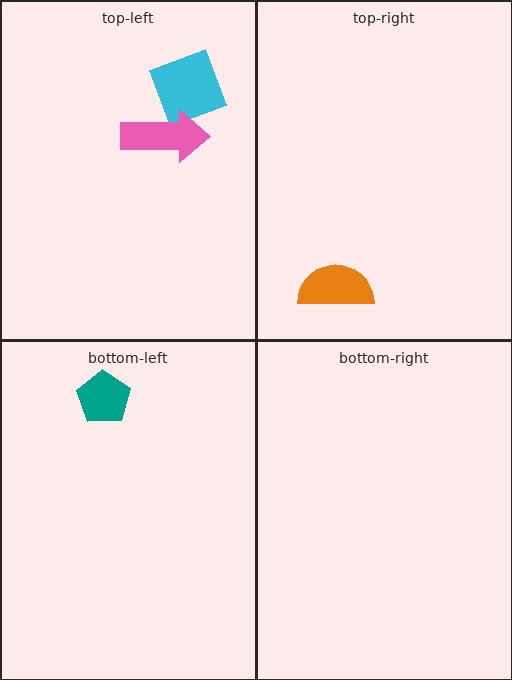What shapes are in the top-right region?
The orange semicircle.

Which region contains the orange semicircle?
The top-right region.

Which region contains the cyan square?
The top-left region.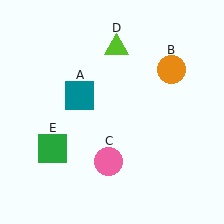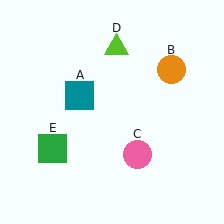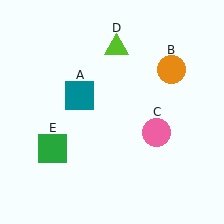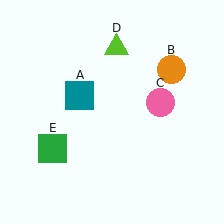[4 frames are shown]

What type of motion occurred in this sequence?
The pink circle (object C) rotated counterclockwise around the center of the scene.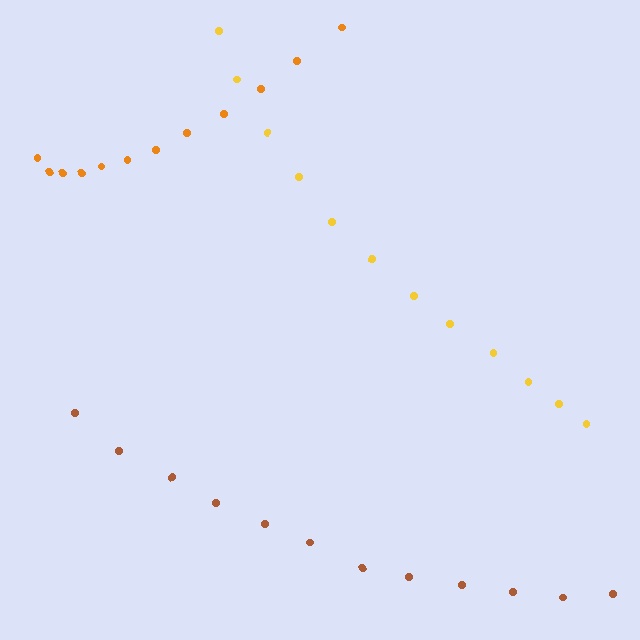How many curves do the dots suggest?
There are 3 distinct paths.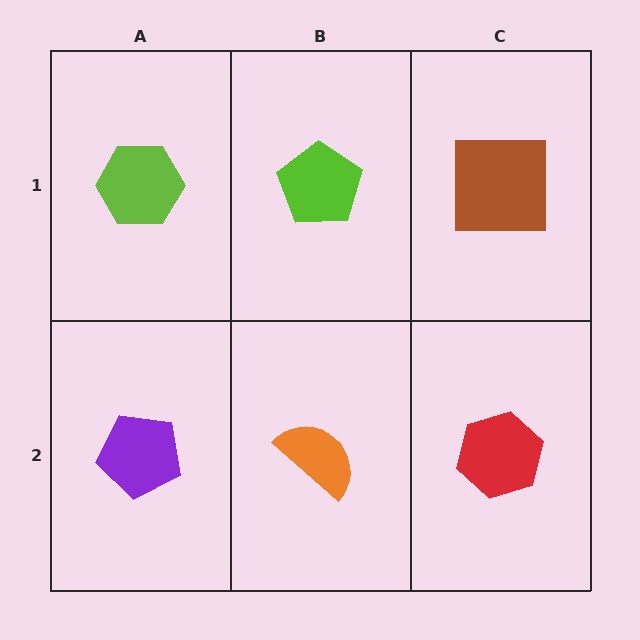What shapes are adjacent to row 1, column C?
A red hexagon (row 2, column C), a lime pentagon (row 1, column B).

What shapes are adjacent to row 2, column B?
A lime pentagon (row 1, column B), a purple pentagon (row 2, column A), a red hexagon (row 2, column C).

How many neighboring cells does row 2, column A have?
2.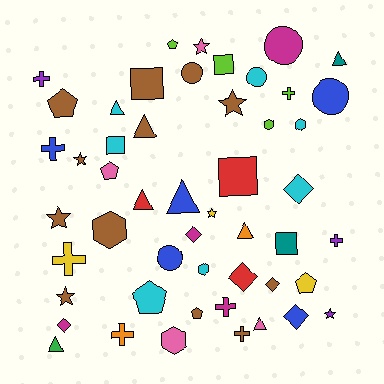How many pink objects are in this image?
There are 4 pink objects.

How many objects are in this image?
There are 50 objects.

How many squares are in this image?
There are 5 squares.